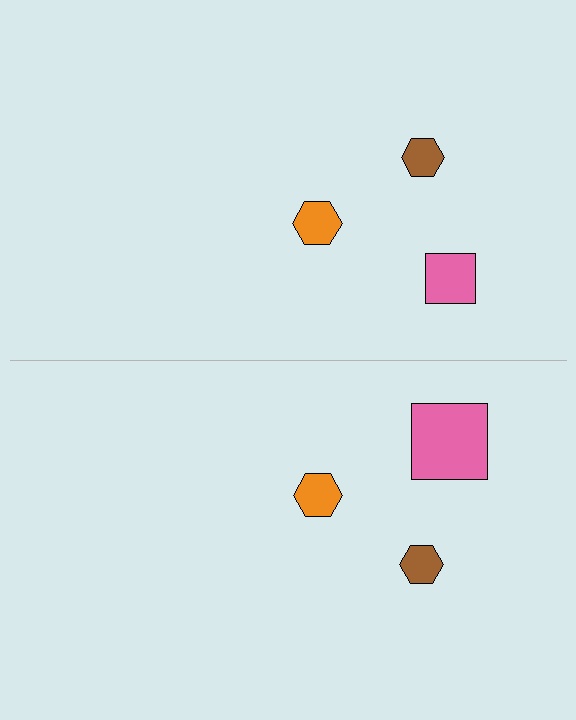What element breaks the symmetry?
The pink square on the bottom side has a different size than its mirror counterpart.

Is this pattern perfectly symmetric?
No, the pattern is not perfectly symmetric. The pink square on the bottom side has a different size than its mirror counterpart.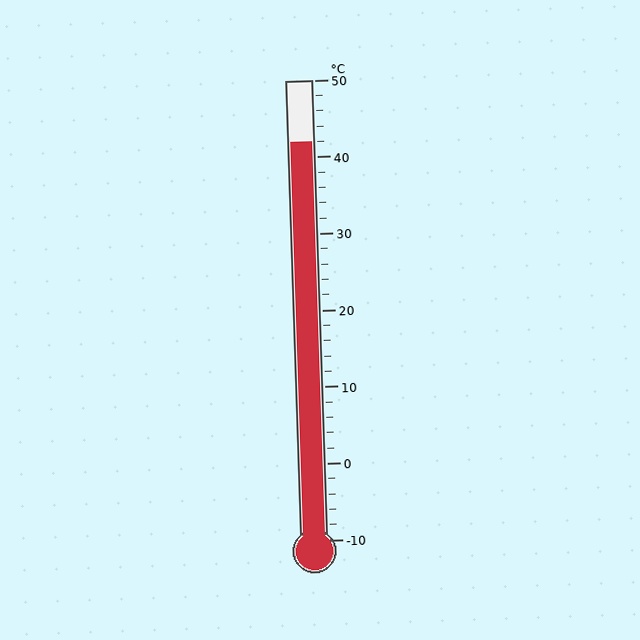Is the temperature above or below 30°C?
The temperature is above 30°C.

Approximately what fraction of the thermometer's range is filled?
The thermometer is filled to approximately 85% of its range.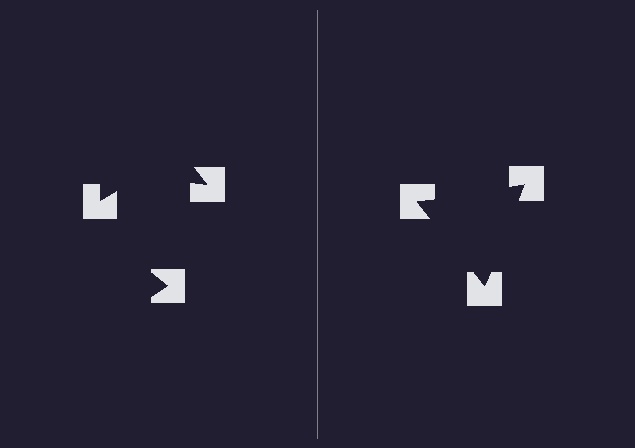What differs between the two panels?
The notched squares are positioned identically on both sides; only the wedge orientations differ. On the right they align to a triangle; on the left they are misaligned.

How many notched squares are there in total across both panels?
6 — 3 on each side.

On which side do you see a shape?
An illusory triangle appears on the right side. On the left side the wedge cuts are rotated, so no coherent shape forms.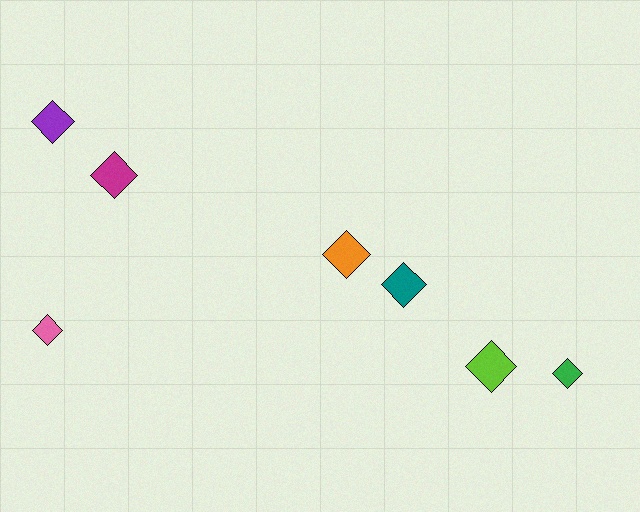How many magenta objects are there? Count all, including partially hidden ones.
There is 1 magenta object.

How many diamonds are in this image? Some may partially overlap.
There are 7 diamonds.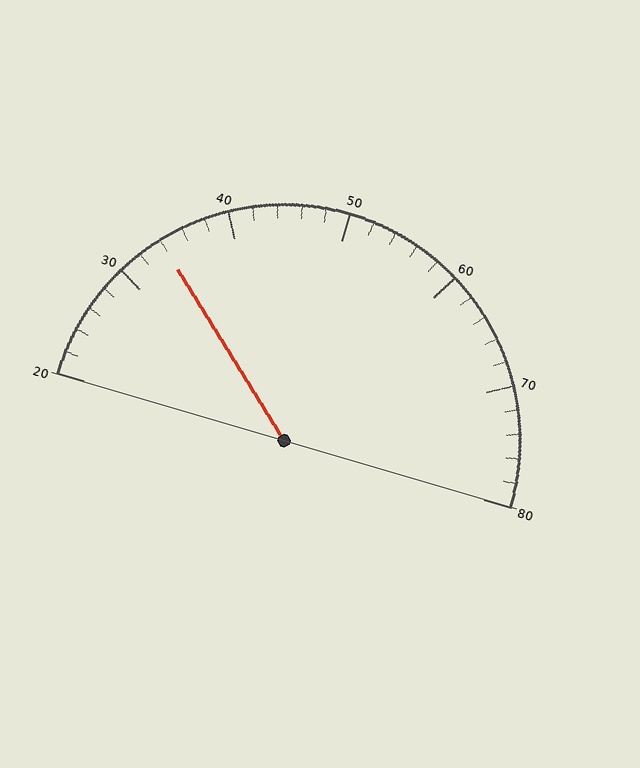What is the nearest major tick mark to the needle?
The nearest major tick mark is 30.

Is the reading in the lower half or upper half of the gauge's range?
The reading is in the lower half of the range (20 to 80).